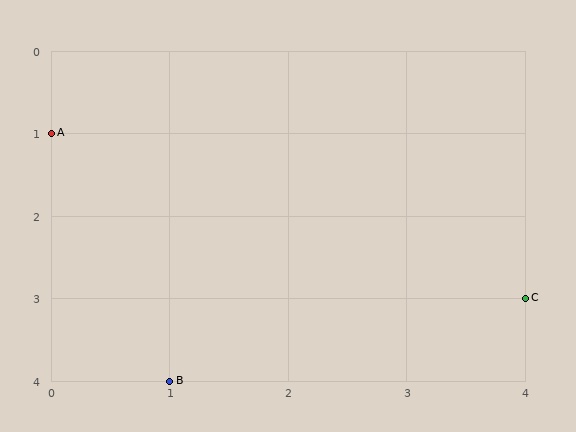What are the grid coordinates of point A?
Point A is at grid coordinates (0, 1).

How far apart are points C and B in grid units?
Points C and B are 3 columns and 1 row apart (about 3.2 grid units diagonally).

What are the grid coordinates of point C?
Point C is at grid coordinates (4, 3).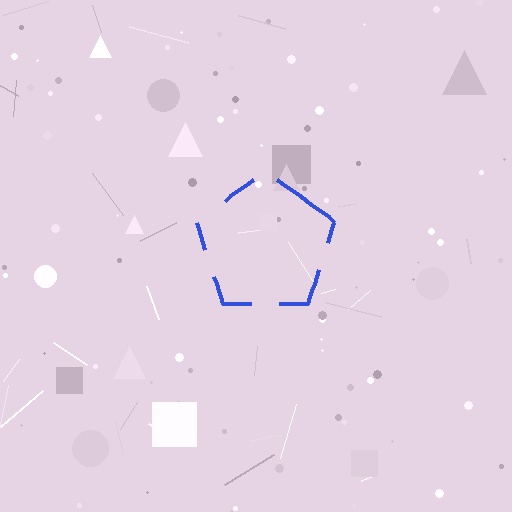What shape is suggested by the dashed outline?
The dashed outline suggests a pentagon.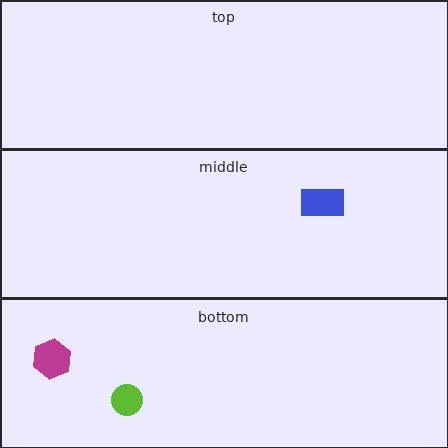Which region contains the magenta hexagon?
The bottom region.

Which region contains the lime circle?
The bottom region.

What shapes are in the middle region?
The blue rectangle.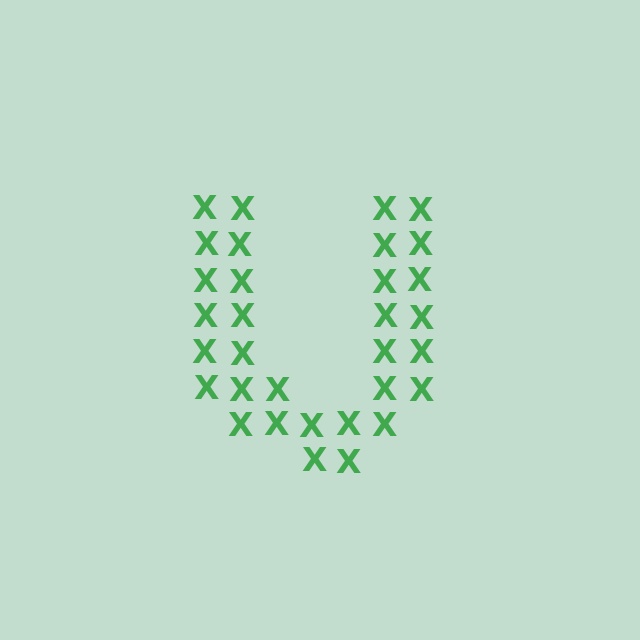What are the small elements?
The small elements are letter X's.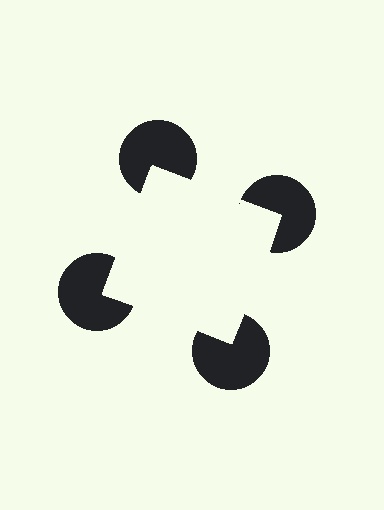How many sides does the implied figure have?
4 sides.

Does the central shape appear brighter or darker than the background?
It typically appears slightly brighter than the background, even though no actual brightness change is drawn.